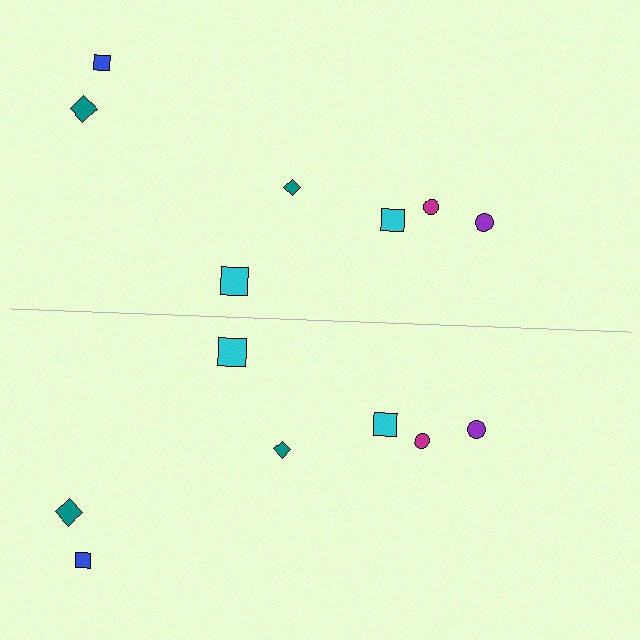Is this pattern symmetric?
Yes, this pattern has bilateral (reflection) symmetry.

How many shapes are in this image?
There are 14 shapes in this image.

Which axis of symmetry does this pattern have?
The pattern has a horizontal axis of symmetry running through the center of the image.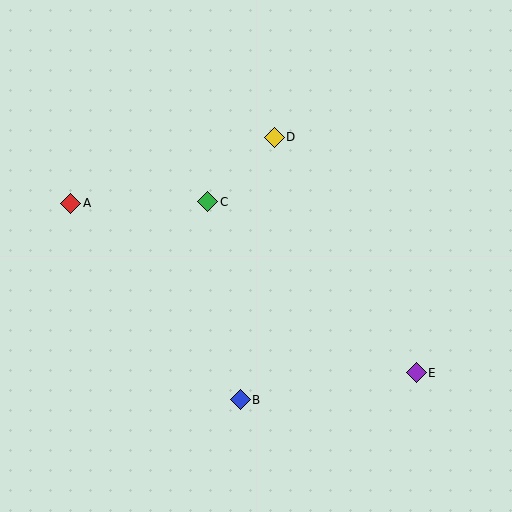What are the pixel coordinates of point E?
Point E is at (416, 373).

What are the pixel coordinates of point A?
Point A is at (71, 203).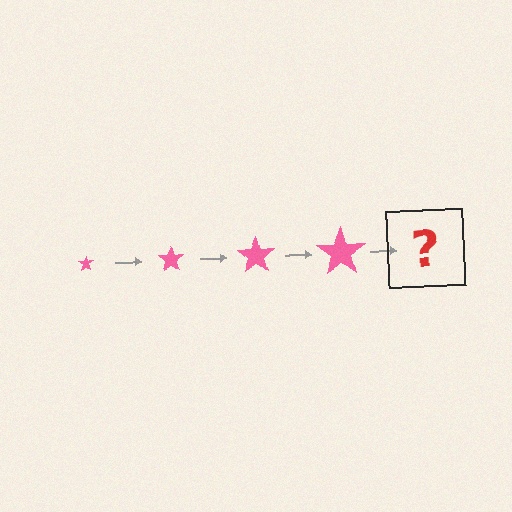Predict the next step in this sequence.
The next step is a pink star, larger than the previous one.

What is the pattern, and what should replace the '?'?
The pattern is that the star gets progressively larger each step. The '?' should be a pink star, larger than the previous one.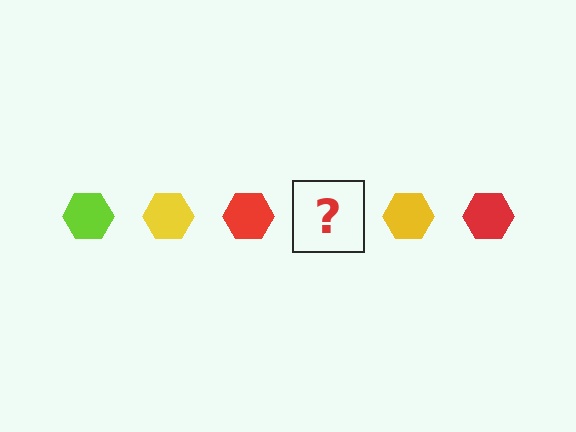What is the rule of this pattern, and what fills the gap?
The rule is that the pattern cycles through lime, yellow, red hexagons. The gap should be filled with a lime hexagon.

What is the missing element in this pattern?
The missing element is a lime hexagon.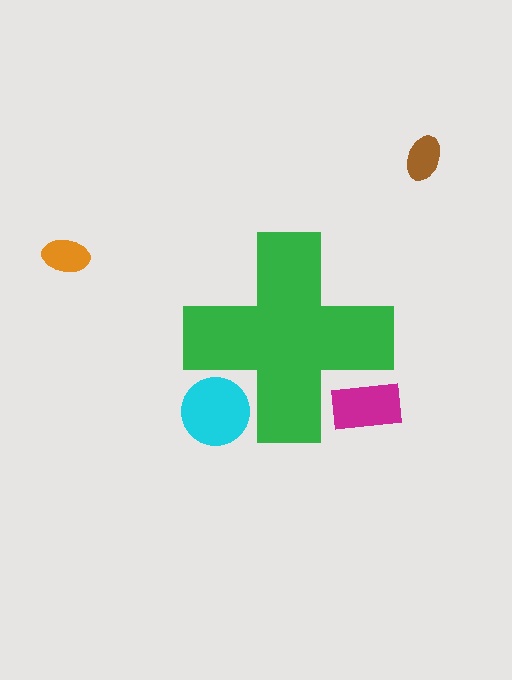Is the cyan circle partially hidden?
Yes, the cyan circle is partially hidden behind the green cross.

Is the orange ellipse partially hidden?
No, the orange ellipse is fully visible.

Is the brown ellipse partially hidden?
No, the brown ellipse is fully visible.